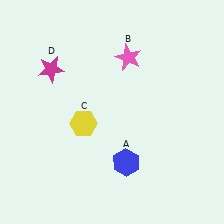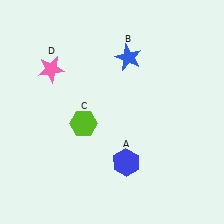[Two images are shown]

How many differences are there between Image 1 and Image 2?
There are 3 differences between the two images.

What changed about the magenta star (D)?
In Image 1, D is magenta. In Image 2, it changed to pink.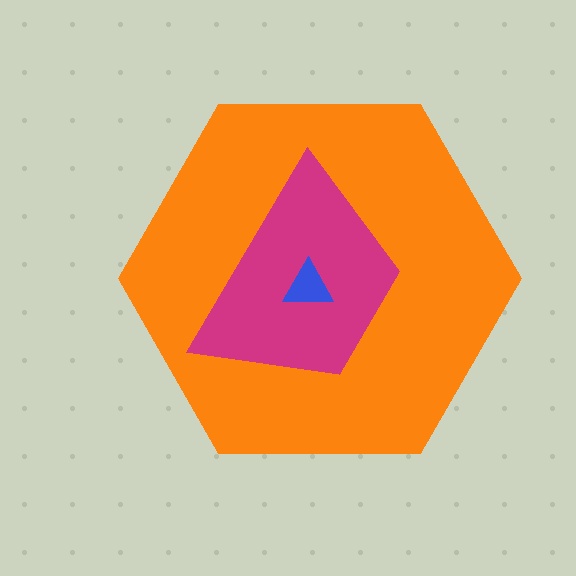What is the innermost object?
The blue triangle.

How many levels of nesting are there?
3.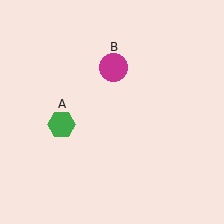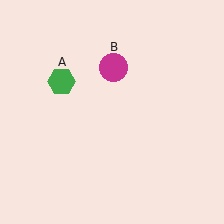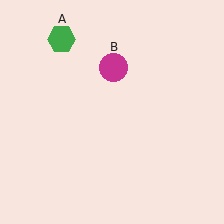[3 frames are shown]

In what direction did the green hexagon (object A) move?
The green hexagon (object A) moved up.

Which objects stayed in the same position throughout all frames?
Magenta circle (object B) remained stationary.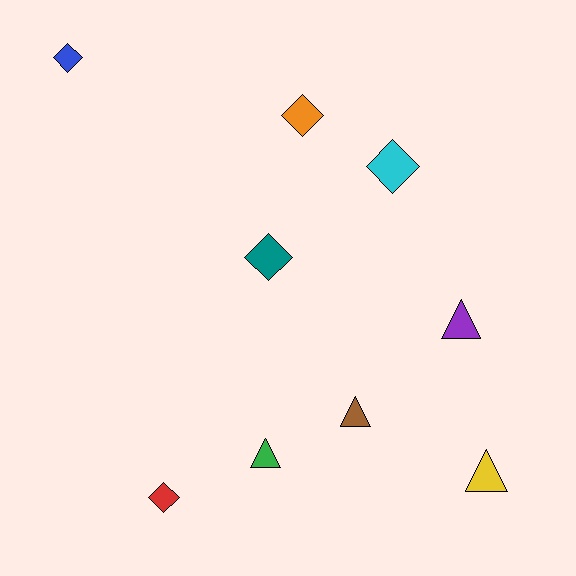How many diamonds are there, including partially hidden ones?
There are 5 diamonds.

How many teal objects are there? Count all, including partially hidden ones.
There is 1 teal object.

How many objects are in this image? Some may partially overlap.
There are 9 objects.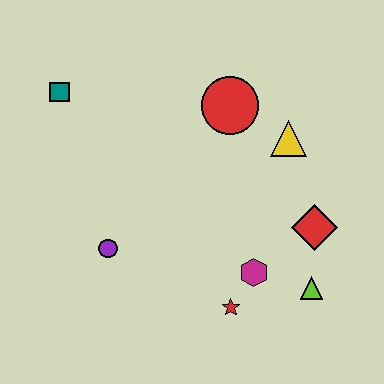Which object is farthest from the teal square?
The lime triangle is farthest from the teal square.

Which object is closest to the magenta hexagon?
The red star is closest to the magenta hexagon.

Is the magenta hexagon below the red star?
No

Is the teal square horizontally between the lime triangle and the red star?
No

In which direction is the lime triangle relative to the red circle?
The lime triangle is below the red circle.